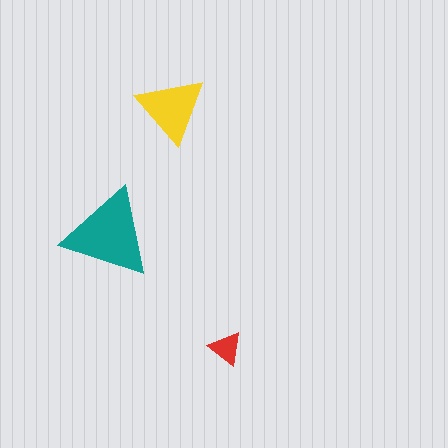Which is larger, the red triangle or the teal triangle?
The teal one.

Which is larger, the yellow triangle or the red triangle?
The yellow one.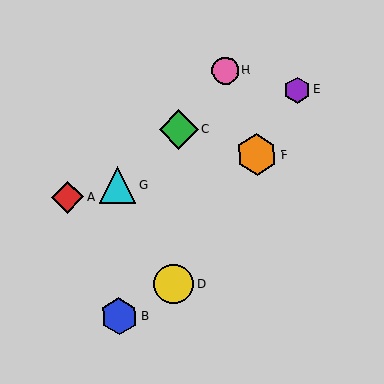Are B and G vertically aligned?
Yes, both are at x≈119.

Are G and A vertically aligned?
No, G is at x≈118 and A is at x≈68.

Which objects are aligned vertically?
Objects B, G are aligned vertically.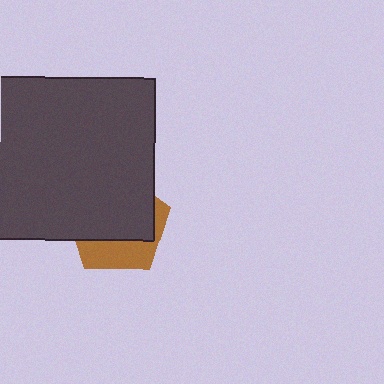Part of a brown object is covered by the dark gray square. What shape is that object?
It is a pentagon.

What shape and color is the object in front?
The object in front is a dark gray square.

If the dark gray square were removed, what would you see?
You would see the complete brown pentagon.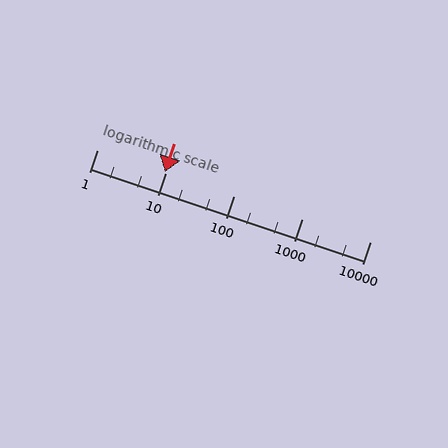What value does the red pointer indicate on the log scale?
The pointer indicates approximately 9.9.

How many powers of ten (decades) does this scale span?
The scale spans 4 decades, from 1 to 10000.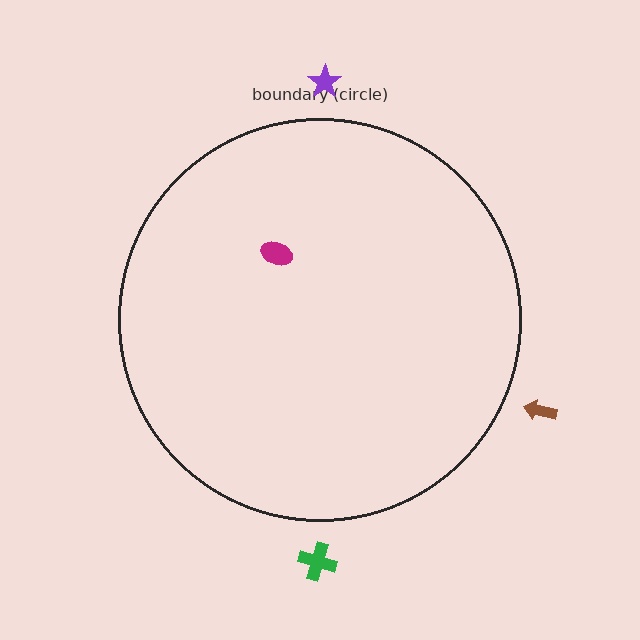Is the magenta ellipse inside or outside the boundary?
Inside.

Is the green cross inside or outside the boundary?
Outside.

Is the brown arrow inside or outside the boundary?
Outside.